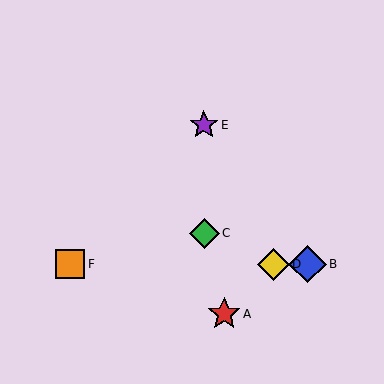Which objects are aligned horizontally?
Objects B, D, F are aligned horizontally.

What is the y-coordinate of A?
Object A is at y≈314.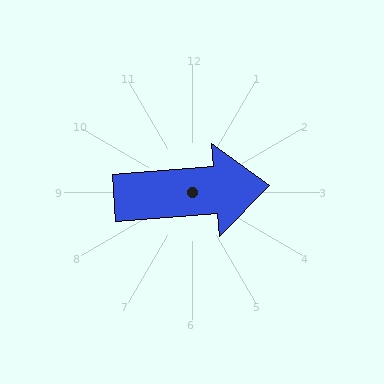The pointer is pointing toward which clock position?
Roughly 3 o'clock.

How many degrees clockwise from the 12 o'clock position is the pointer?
Approximately 85 degrees.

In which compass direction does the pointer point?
East.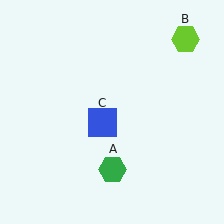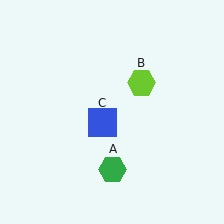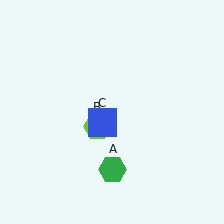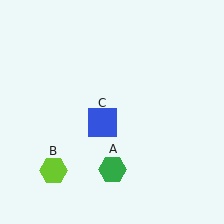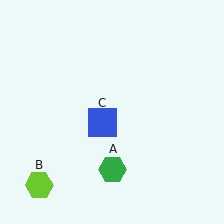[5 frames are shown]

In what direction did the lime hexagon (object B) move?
The lime hexagon (object B) moved down and to the left.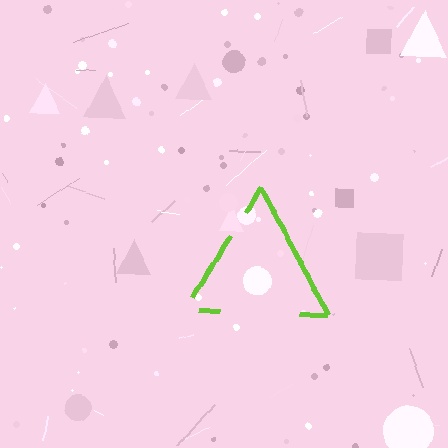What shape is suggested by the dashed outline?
The dashed outline suggests a triangle.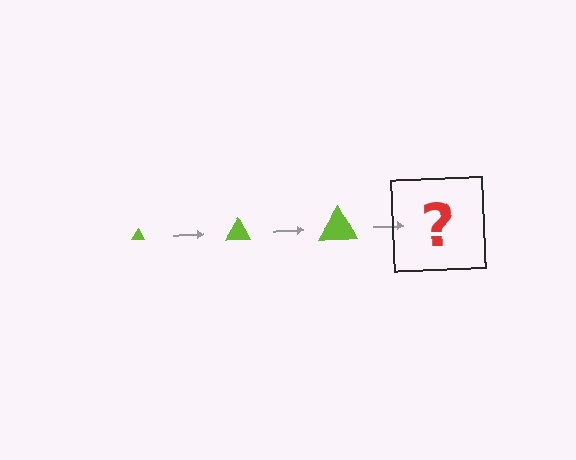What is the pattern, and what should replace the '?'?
The pattern is that the triangle gets progressively larger each step. The '?' should be a lime triangle, larger than the previous one.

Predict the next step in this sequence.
The next step is a lime triangle, larger than the previous one.